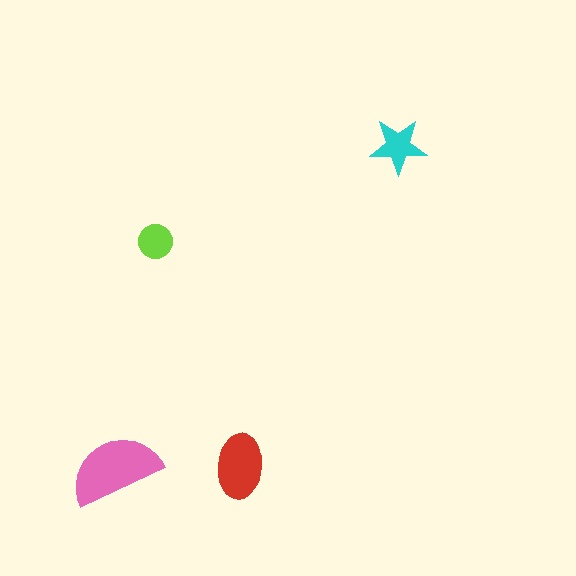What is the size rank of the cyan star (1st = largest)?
3rd.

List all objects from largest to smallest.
The pink semicircle, the red ellipse, the cyan star, the lime circle.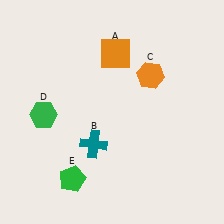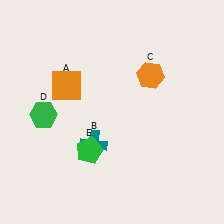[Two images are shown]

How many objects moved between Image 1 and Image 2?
2 objects moved between the two images.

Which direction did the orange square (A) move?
The orange square (A) moved left.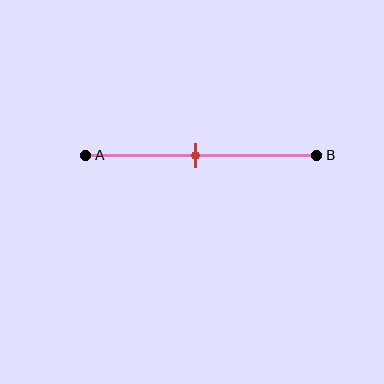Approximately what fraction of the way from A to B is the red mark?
The red mark is approximately 50% of the way from A to B.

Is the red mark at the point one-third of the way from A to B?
No, the mark is at about 50% from A, not at the 33% one-third point.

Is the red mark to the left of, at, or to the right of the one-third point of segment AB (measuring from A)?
The red mark is to the right of the one-third point of segment AB.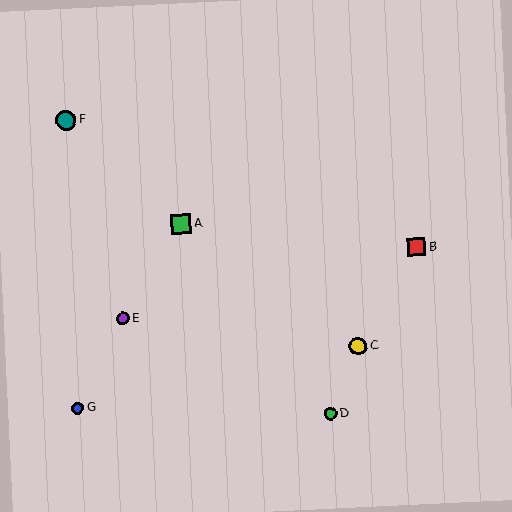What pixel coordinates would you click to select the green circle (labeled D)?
Click at (330, 414) to select the green circle D.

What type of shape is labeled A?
Shape A is a green square.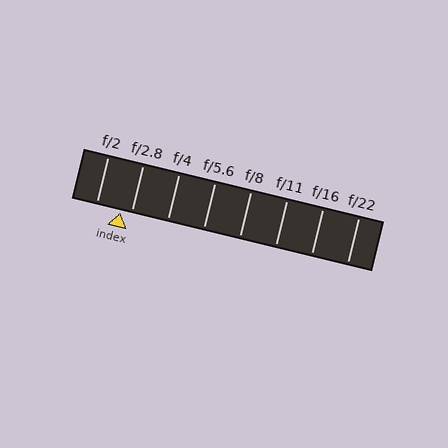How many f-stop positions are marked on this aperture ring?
There are 8 f-stop positions marked.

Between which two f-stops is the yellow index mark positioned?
The index mark is between f/2 and f/2.8.